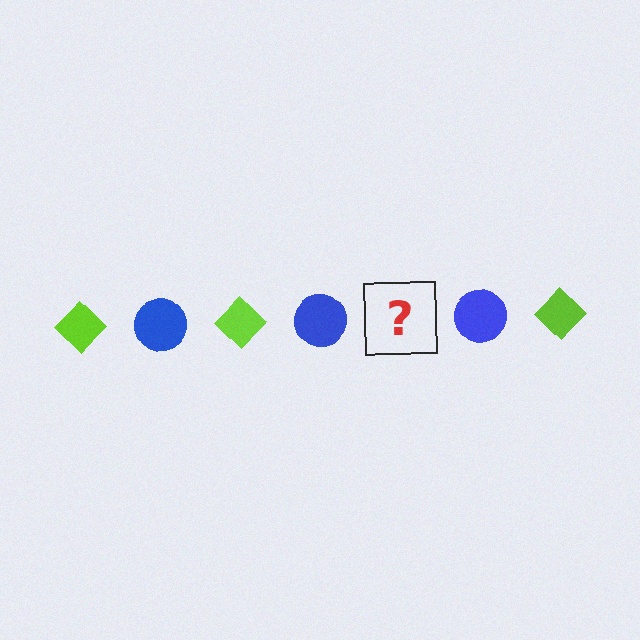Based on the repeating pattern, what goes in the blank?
The blank should be a lime diamond.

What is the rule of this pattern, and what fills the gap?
The rule is that the pattern alternates between lime diamond and blue circle. The gap should be filled with a lime diamond.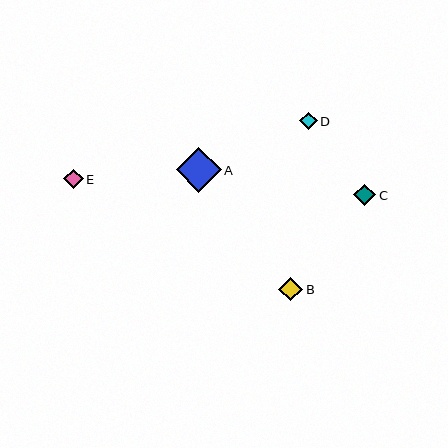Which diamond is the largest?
Diamond A is the largest with a size of approximately 45 pixels.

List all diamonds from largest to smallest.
From largest to smallest: A, B, C, E, D.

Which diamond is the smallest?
Diamond D is the smallest with a size of approximately 18 pixels.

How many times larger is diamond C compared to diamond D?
Diamond C is approximately 1.2 times the size of diamond D.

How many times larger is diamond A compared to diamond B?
Diamond A is approximately 1.9 times the size of diamond B.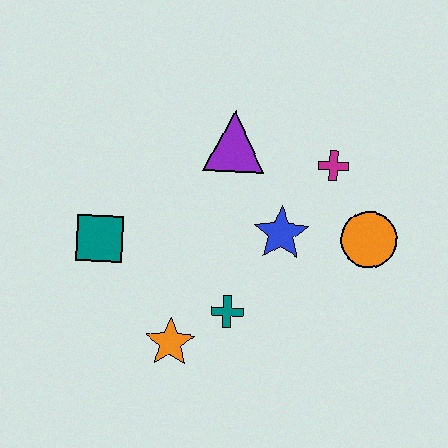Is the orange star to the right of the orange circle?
No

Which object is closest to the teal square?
The orange star is closest to the teal square.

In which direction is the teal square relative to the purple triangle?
The teal square is to the left of the purple triangle.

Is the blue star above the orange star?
Yes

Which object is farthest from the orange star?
The magenta cross is farthest from the orange star.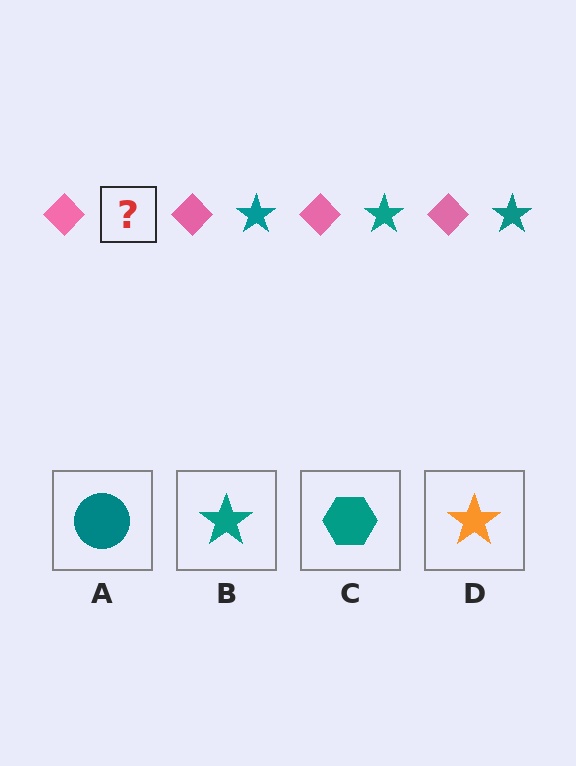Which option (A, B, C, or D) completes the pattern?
B.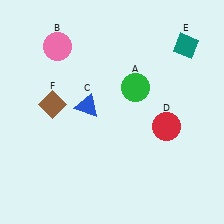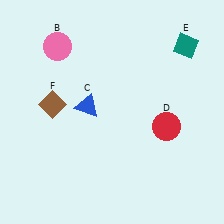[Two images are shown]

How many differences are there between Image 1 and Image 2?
There is 1 difference between the two images.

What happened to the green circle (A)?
The green circle (A) was removed in Image 2. It was in the top-right area of Image 1.